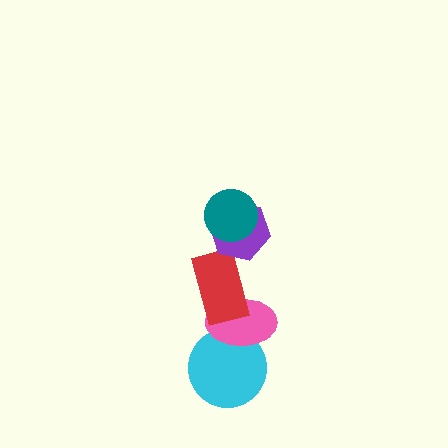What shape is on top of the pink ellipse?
The red rectangle is on top of the pink ellipse.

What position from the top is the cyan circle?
The cyan circle is 5th from the top.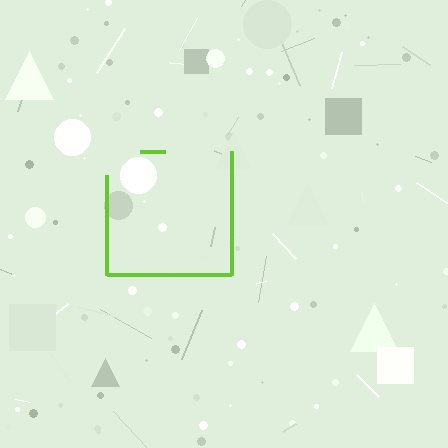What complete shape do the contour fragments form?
The contour fragments form a square.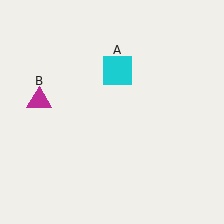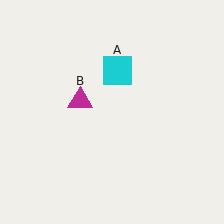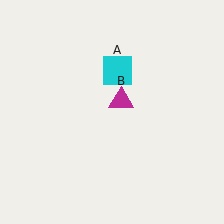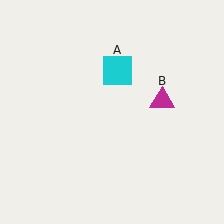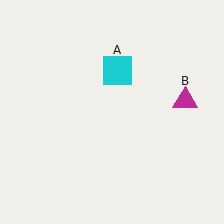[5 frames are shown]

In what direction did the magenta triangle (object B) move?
The magenta triangle (object B) moved right.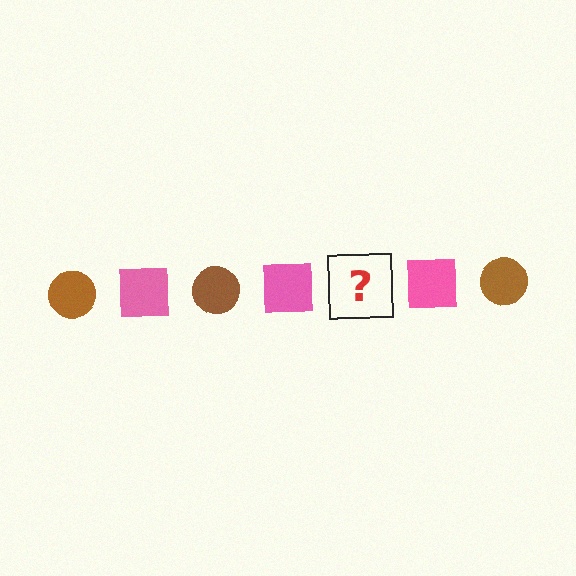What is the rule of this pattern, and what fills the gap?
The rule is that the pattern alternates between brown circle and pink square. The gap should be filled with a brown circle.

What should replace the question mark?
The question mark should be replaced with a brown circle.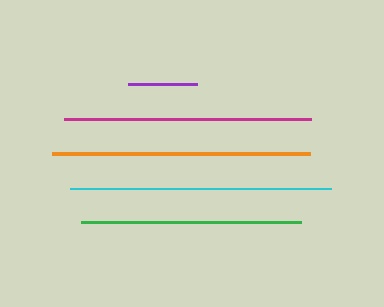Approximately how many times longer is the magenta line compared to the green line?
The magenta line is approximately 1.1 times the length of the green line.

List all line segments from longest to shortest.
From longest to shortest: cyan, orange, magenta, green, purple.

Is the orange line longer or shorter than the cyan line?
The cyan line is longer than the orange line.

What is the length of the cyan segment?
The cyan segment is approximately 261 pixels long.